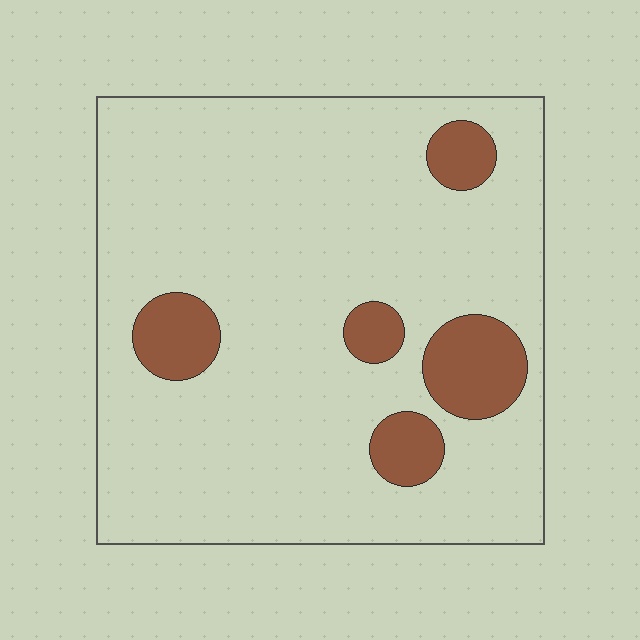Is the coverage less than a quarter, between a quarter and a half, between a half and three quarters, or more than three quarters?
Less than a quarter.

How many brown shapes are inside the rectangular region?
5.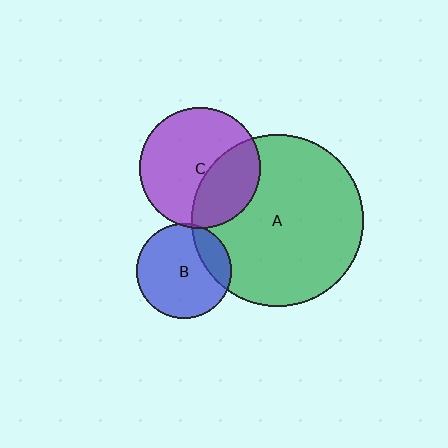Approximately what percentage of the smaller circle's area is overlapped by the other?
Approximately 35%.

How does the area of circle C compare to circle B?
Approximately 1.6 times.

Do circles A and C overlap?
Yes.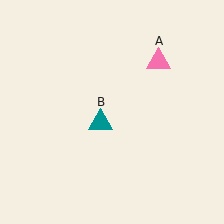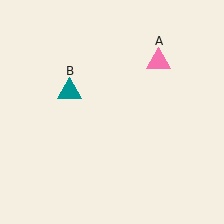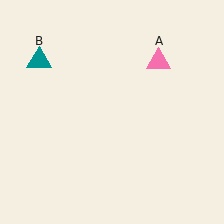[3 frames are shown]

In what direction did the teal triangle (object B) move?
The teal triangle (object B) moved up and to the left.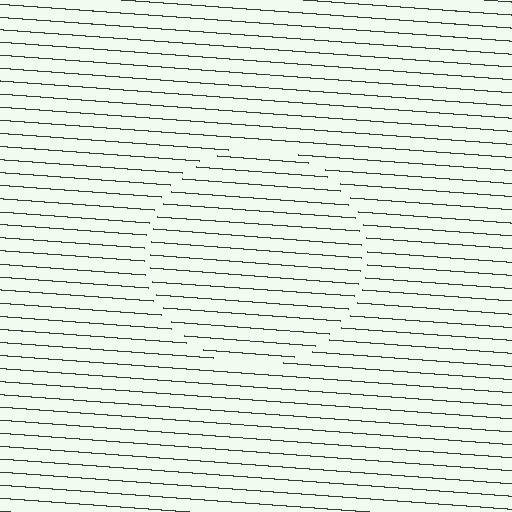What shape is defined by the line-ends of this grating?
An illusory circle. The interior of the shape contains the same grating, shifted by half a period — the contour is defined by the phase discontinuity where line-ends from the inner and outer gratings abut.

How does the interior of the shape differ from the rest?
The interior of the shape contains the same grating, shifted by half a period — the contour is defined by the phase discontinuity where line-ends from the inner and outer gratings abut.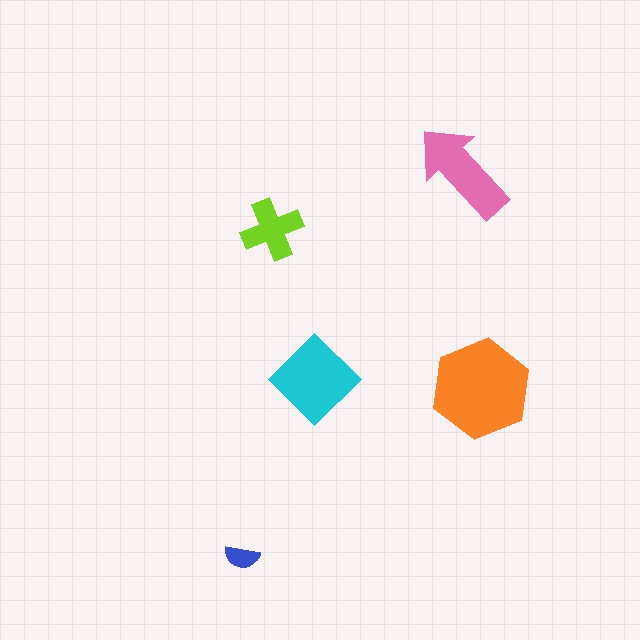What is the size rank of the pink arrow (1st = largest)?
3rd.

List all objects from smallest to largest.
The blue semicircle, the lime cross, the pink arrow, the cyan diamond, the orange hexagon.